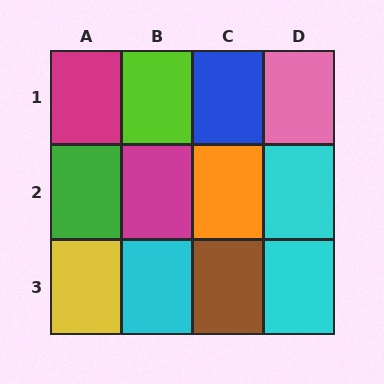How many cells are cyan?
3 cells are cyan.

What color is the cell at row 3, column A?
Yellow.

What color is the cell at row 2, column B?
Magenta.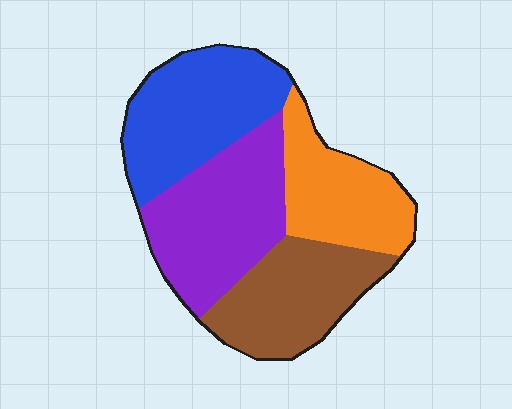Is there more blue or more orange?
Blue.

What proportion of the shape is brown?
Brown takes up less than a quarter of the shape.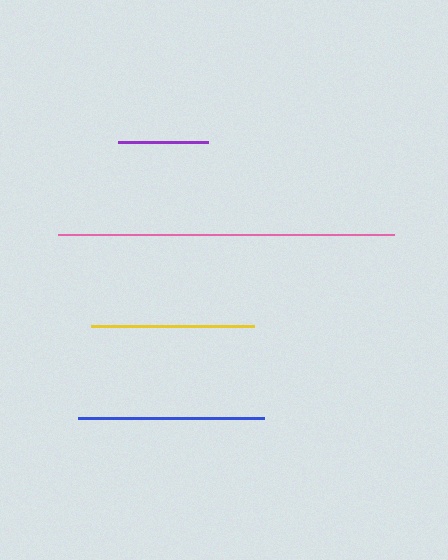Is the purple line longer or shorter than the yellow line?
The yellow line is longer than the purple line.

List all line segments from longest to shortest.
From longest to shortest: pink, blue, yellow, purple.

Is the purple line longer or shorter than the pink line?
The pink line is longer than the purple line.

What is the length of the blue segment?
The blue segment is approximately 186 pixels long.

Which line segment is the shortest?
The purple line is the shortest at approximately 89 pixels.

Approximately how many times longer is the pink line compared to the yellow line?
The pink line is approximately 2.1 times the length of the yellow line.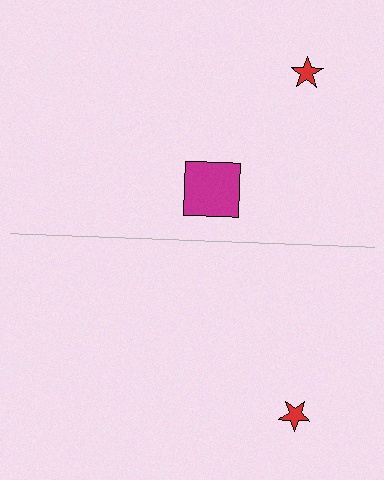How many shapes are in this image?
There are 3 shapes in this image.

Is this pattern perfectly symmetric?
No, the pattern is not perfectly symmetric. A magenta square is missing from the bottom side.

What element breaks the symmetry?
A magenta square is missing from the bottom side.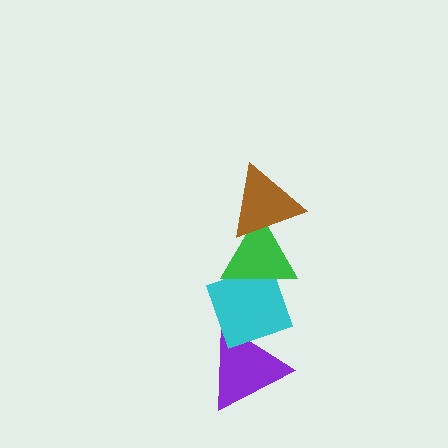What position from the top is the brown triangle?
The brown triangle is 1st from the top.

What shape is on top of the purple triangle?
The cyan diamond is on top of the purple triangle.